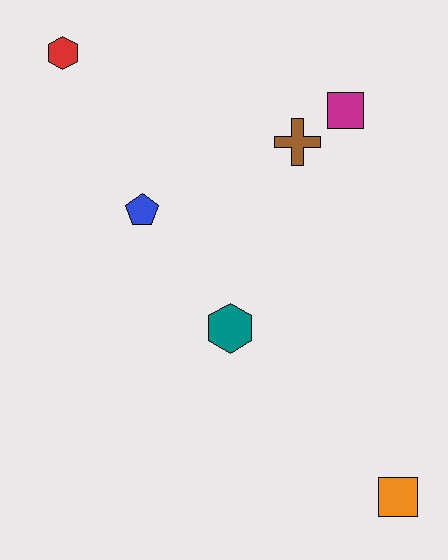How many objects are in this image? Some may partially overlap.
There are 6 objects.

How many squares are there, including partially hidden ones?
There are 2 squares.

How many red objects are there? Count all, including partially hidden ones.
There is 1 red object.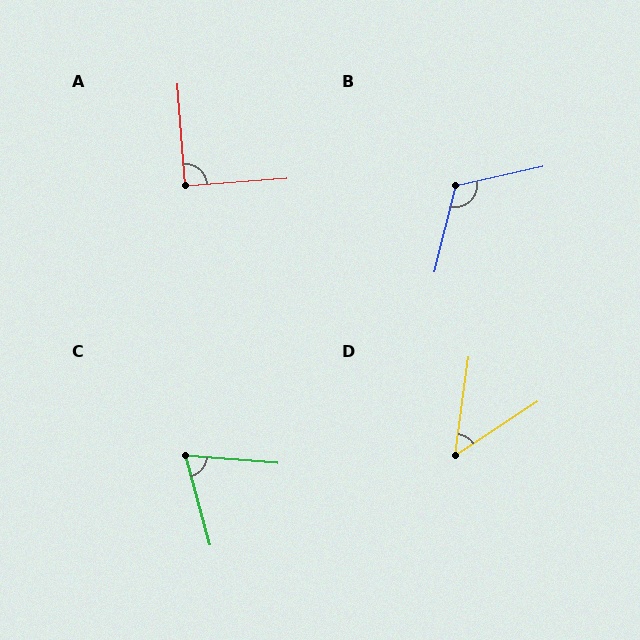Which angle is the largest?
B, at approximately 117 degrees.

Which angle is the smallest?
D, at approximately 49 degrees.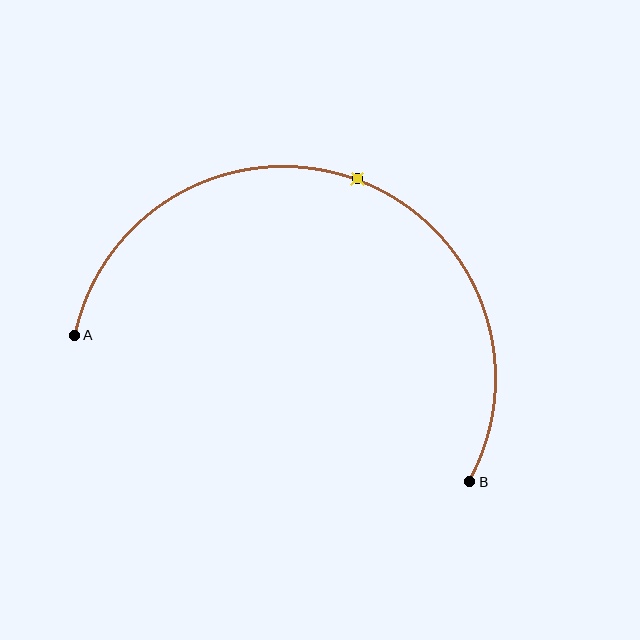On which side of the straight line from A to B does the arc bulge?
The arc bulges above the straight line connecting A and B.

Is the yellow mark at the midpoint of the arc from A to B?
Yes. The yellow mark lies on the arc at equal arc-length from both A and B — it is the arc midpoint.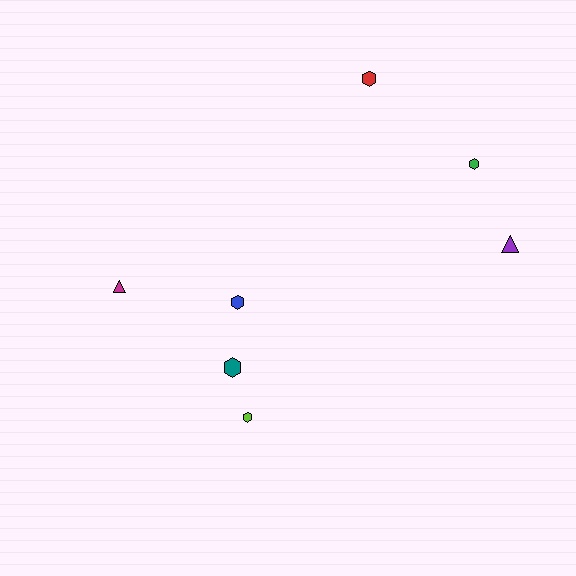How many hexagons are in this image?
There are 5 hexagons.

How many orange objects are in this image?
There are no orange objects.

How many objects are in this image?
There are 7 objects.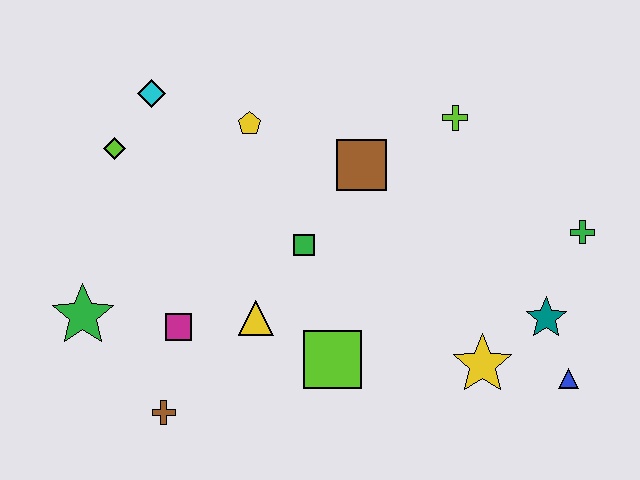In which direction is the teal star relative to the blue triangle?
The teal star is above the blue triangle.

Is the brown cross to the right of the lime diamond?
Yes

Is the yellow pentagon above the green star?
Yes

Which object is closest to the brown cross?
The magenta square is closest to the brown cross.